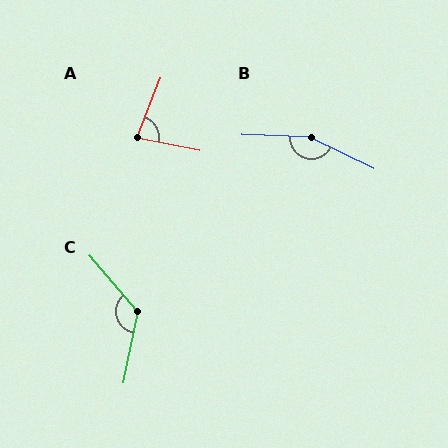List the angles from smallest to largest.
A (80°), C (128°), B (156°).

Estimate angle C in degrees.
Approximately 128 degrees.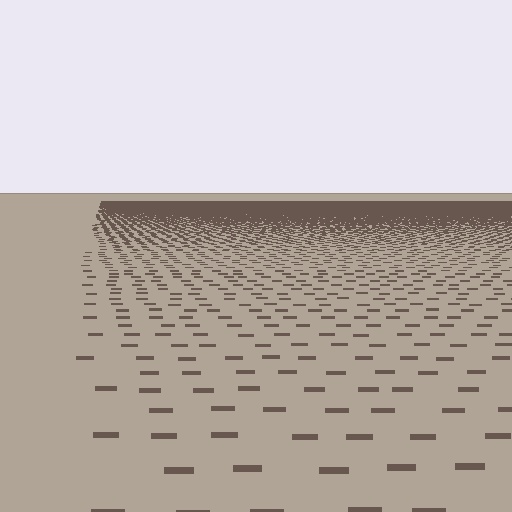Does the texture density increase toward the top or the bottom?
Density increases toward the top.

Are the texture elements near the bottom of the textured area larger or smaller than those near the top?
Larger. Near the bottom, elements are closer to the viewer and appear at a bigger on-screen size.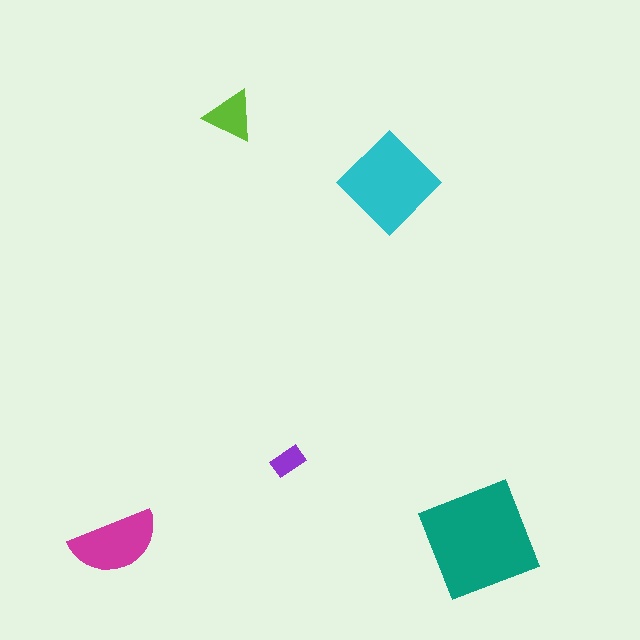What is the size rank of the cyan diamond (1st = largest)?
2nd.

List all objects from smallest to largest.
The purple rectangle, the lime triangle, the magenta semicircle, the cyan diamond, the teal square.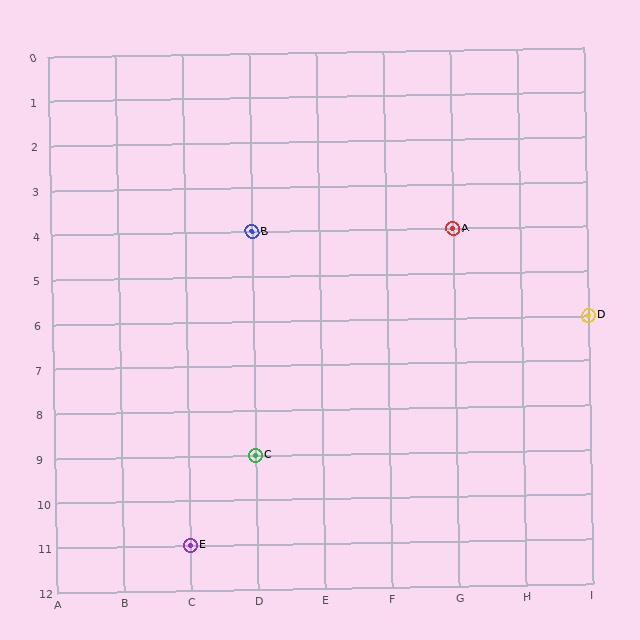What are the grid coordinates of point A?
Point A is at grid coordinates (G, 4).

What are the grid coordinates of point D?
Point D is at grid coordinates (I, 6).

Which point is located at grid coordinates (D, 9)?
Point C is at (D, 9).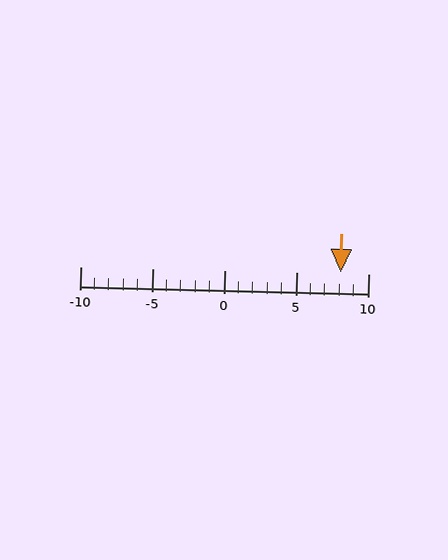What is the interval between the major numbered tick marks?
The major tick marks are spaced 5 units apart.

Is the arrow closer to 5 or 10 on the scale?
The arrow is closer to 10.